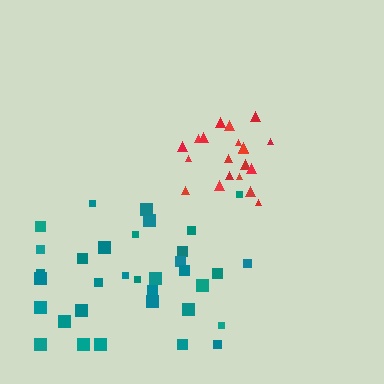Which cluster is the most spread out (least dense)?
Teal.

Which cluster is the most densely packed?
Red.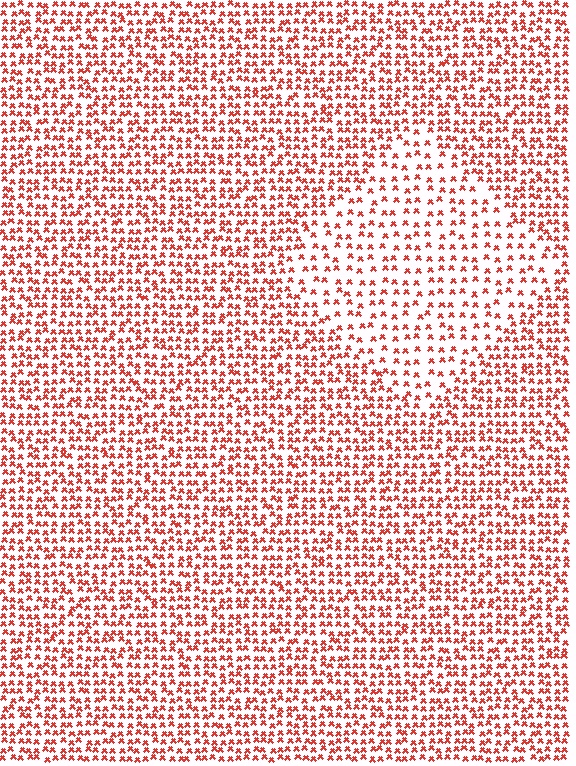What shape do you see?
I see a diamond.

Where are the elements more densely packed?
The elements are more densely packed outside the diamond boundary.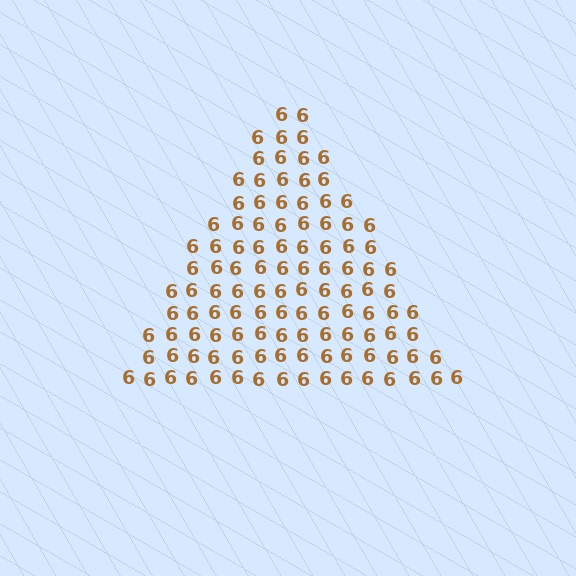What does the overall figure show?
The overall figure shows a triangle.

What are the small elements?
The small elements are digit 6's.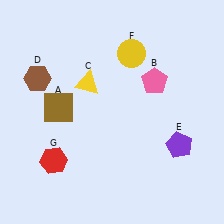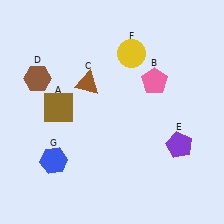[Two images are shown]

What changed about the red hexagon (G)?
In Image 1, G is red. In Image 2, it changed to blue.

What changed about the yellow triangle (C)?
In Image 1, C is yellow. In Image 2, it changed to brown.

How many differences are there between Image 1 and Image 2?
There are 2 differences between the two images.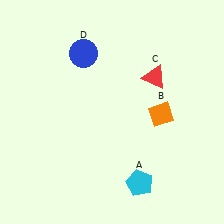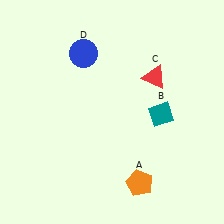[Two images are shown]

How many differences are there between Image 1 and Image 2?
There are 2 differences between the two images.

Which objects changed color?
A changed from cyan to orange. B changed from orange to teal.